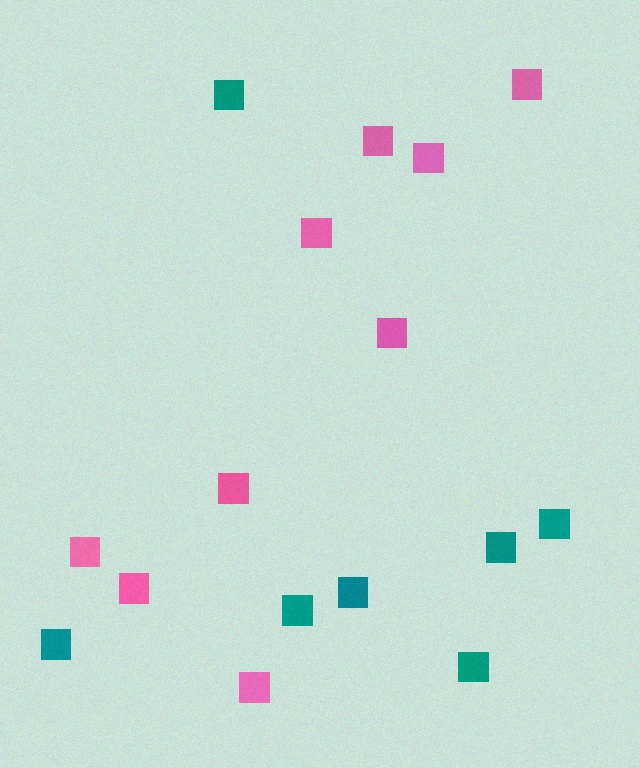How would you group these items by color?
There are 2 groups: one group of pink squares (9) and one group of teal squares (7).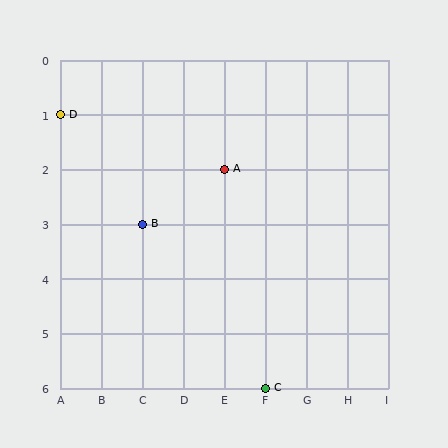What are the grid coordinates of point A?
Point A is at grid coordinates (E, 2).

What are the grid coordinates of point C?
Point C is at grid coordinates (F, 6).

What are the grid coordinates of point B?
Point B is at grid coordinates (C, 3).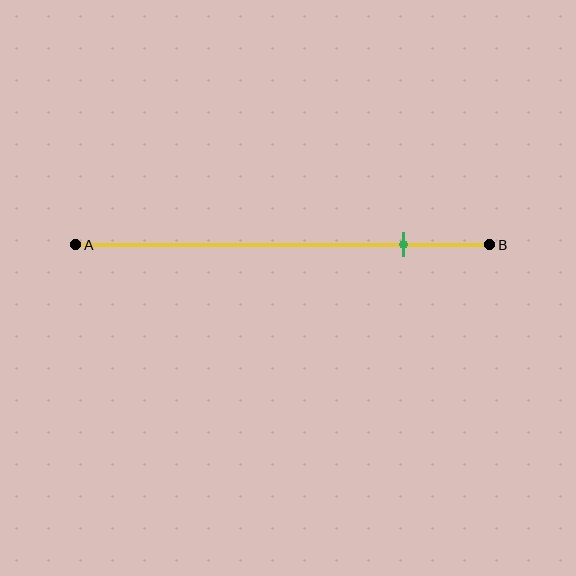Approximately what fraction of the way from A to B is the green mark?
The green mark is approximately 80% of the way from A to B.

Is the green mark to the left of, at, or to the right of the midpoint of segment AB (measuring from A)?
The green mark is to the right of the midpoint of segment AB.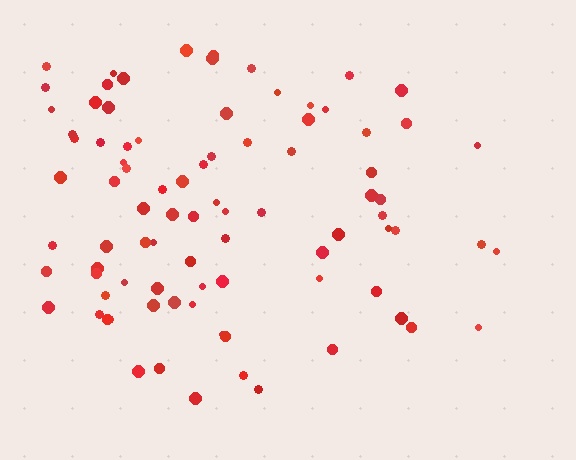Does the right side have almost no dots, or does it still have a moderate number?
Still a moderate number, just noticeably fewer than the left.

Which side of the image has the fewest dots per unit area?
The right.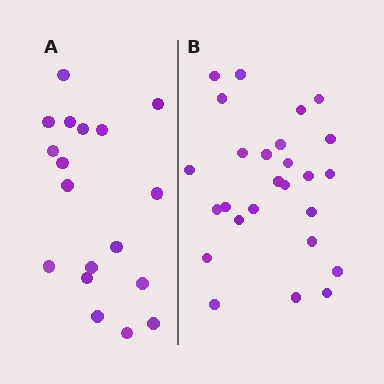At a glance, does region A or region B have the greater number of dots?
Region B (the right region) has more dots.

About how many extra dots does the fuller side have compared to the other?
Region B has roughly 8 or so more dots than region A.